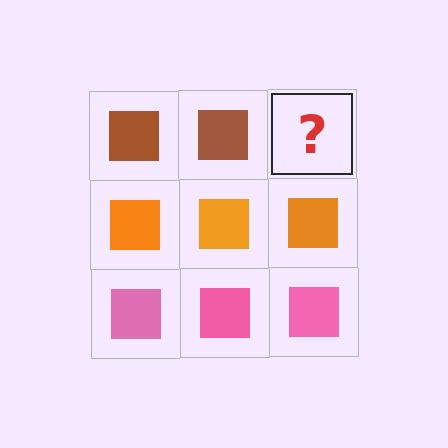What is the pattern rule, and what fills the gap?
The rule is that each row has a consistent color. The gap should be filled with a brown square.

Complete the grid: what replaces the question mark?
The question mark should be replaced with a brown square.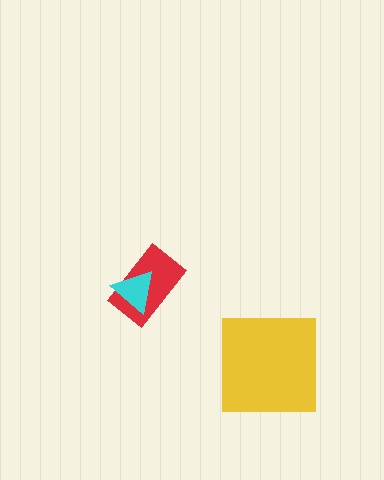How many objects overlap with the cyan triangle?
1 object overlaps with the cyan triangle.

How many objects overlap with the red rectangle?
1 object overlaps with the red rectangle.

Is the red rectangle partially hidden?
Yes, it is partially covered by another shape.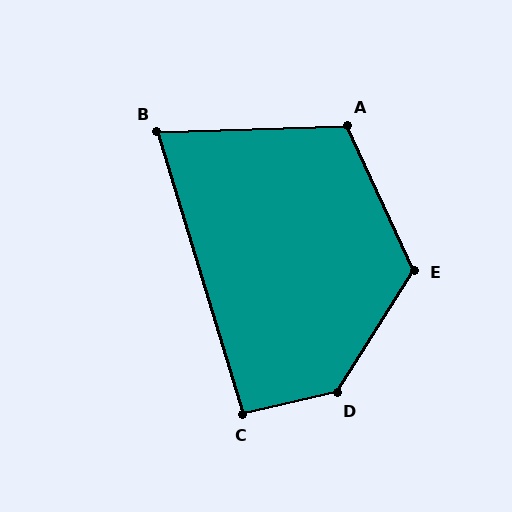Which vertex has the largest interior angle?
D, at approximately 135 degrees.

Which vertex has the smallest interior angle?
B, at approximately 75 degrees.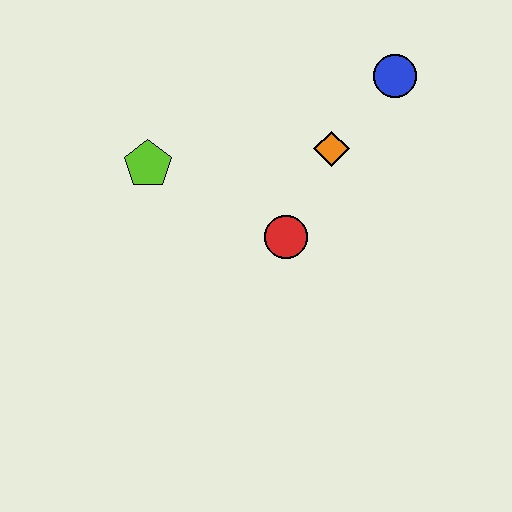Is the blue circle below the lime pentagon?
No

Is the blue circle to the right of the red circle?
Yes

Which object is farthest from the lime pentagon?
The blue circle is farthest from the lime pentagon.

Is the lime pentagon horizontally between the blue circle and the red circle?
No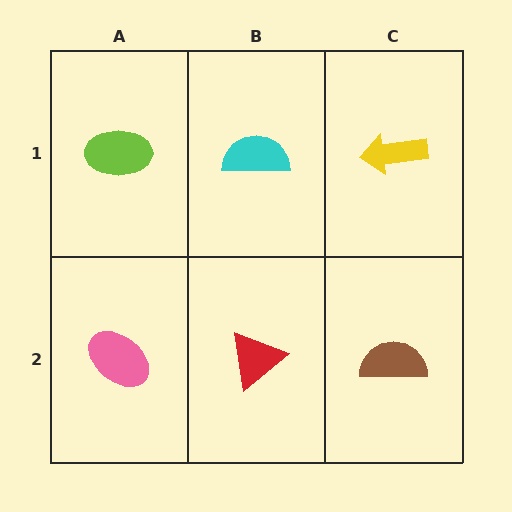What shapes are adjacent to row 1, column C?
A brown semicircle (row 2, column C), a cyan semicircle (row 1, column B).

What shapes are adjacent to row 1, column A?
A pink ellipse (row 2, column A), a cyan semicircle (row 1, column B).